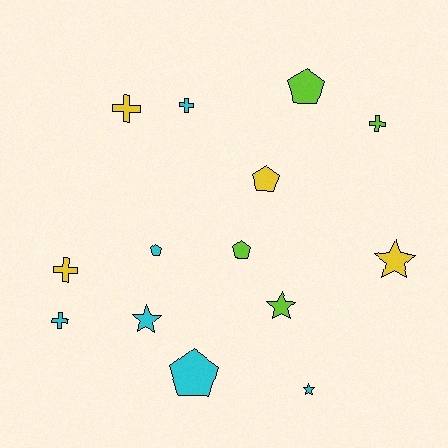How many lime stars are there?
There is 1 lime star.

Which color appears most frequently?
Cyan, with 6 objects.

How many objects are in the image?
There are 14 objects.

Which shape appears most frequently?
Cross, with 5 objects.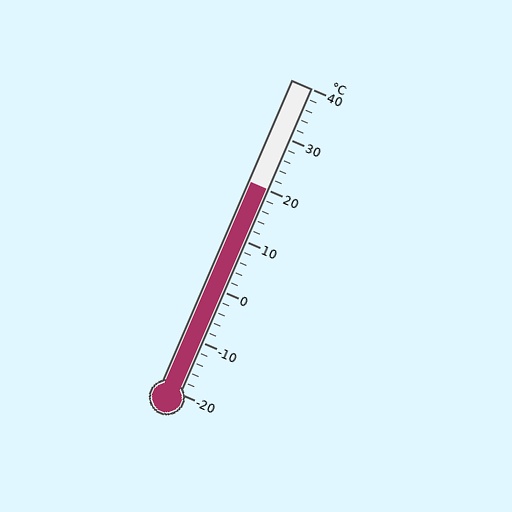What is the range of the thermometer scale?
The thermometer scale ranges from -20°C to 40°C.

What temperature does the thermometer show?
The thermometer shows approximately 20°C.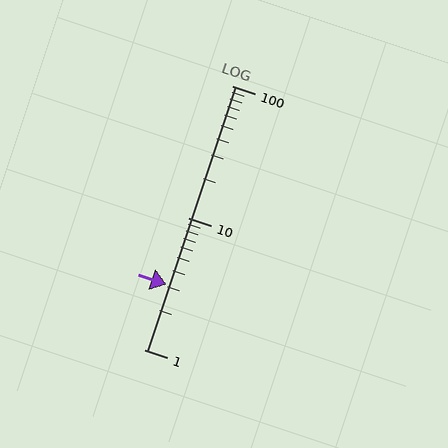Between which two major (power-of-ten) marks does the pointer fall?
The pointer is between 1 and 10.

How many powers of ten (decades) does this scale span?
The scale spans 2 decades, from 1 to 100.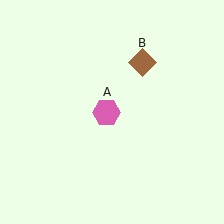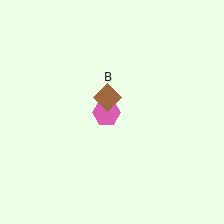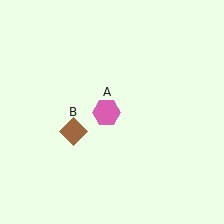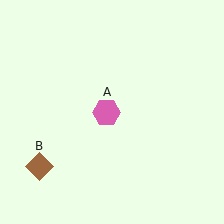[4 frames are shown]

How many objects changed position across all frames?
1 object changed position: brown diamond (object B).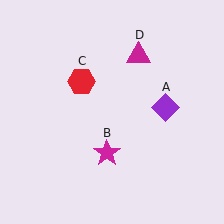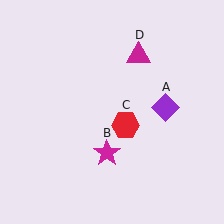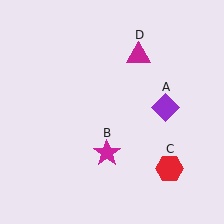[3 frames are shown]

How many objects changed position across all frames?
1 object changed position: red hexagon (object C).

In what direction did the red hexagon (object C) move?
The red hexagon (object C) moved down and to the right.